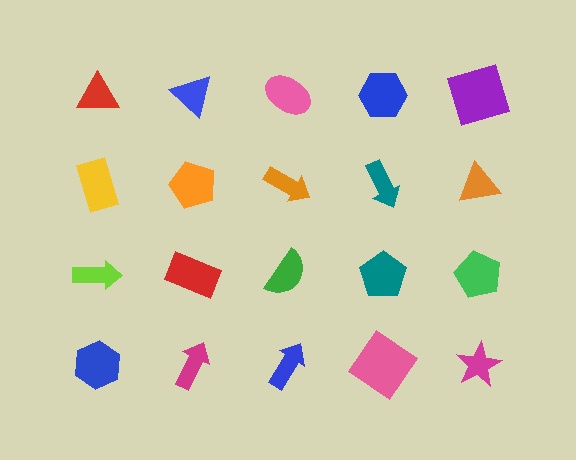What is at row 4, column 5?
A magenta star.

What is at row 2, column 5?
An orange triangle.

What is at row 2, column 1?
A yellow rectangle.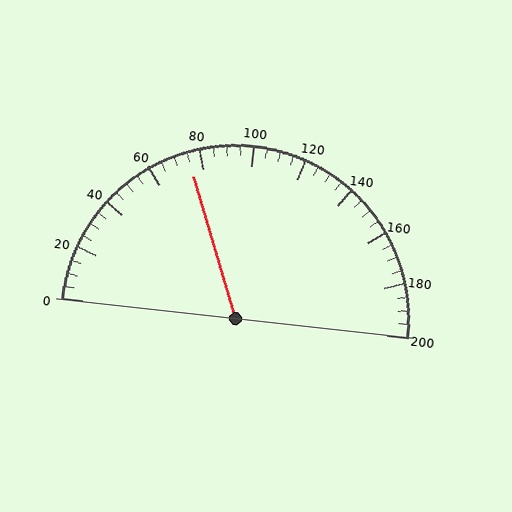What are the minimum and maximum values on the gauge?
The gauge ranges from 0 to 200.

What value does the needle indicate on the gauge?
The needle indicates approximately 75.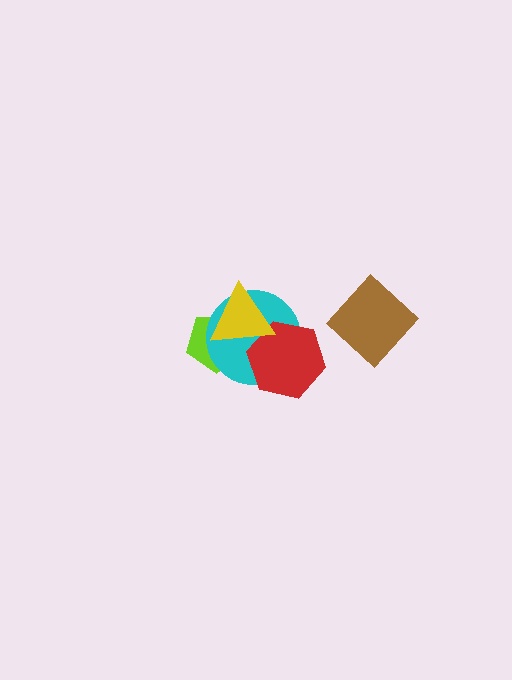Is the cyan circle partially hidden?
Yes, it is partially covered by another shape.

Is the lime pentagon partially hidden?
Yes, it is partially covered by another shape.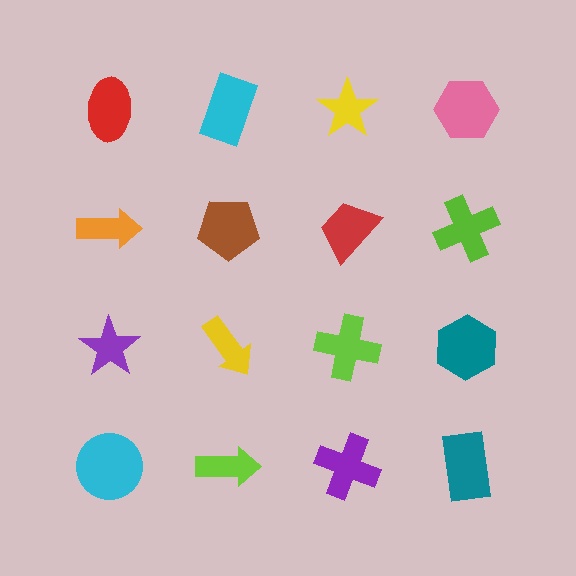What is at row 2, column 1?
An orange arrow.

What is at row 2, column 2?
A brown pentagon.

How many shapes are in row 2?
4 shapes.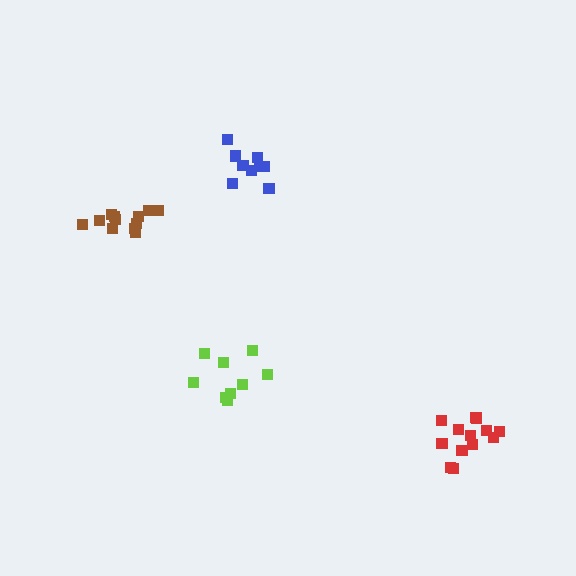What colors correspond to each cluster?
The clusters are colored: brown, blue, red, lime.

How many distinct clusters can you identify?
There are 4 distinct clusters.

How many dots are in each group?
Group 1: 12 dots, Group 2: 9 dots, Group 3: 13 dots, Group 4: 9 dots (43 total).